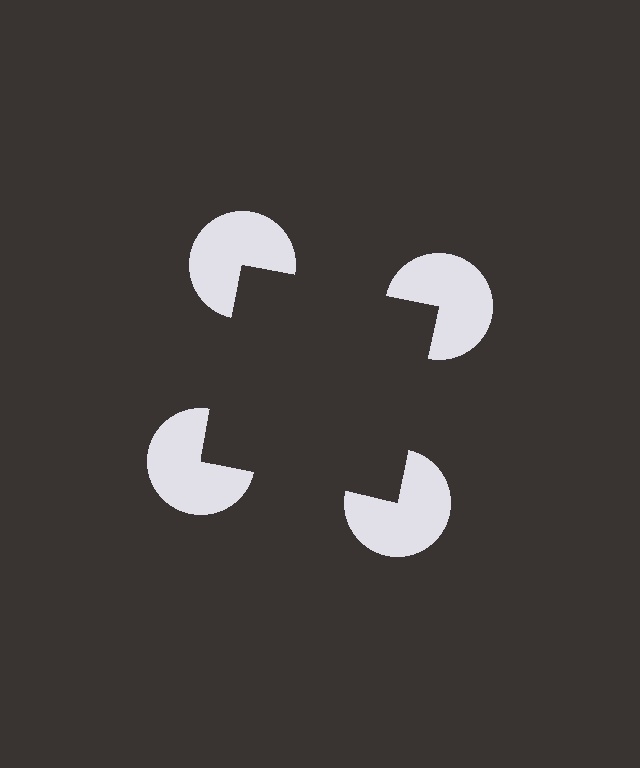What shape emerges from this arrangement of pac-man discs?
An illusory square — its edges are inferred from the aligned wedge cuts in the pac-man discs, not physically drawn.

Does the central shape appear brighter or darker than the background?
It typically appears slightly darker than the background, even though no actual brightness change is drawn.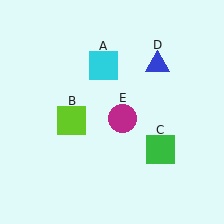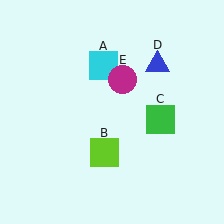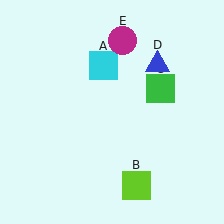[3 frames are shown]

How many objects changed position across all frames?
3 objects changed position: lime square (object B), green square (object C), magenta circle (object E).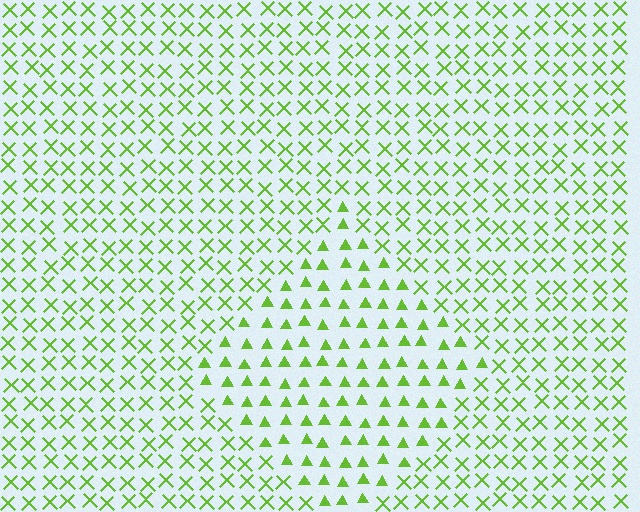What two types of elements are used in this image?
The image uses triangles inside the diamond region and X marks outside it.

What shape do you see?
I see a diamond.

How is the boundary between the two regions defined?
The boundary is defined by a change in element shape: triangles inside vs. X marks outside. All elements share the same color and spacing.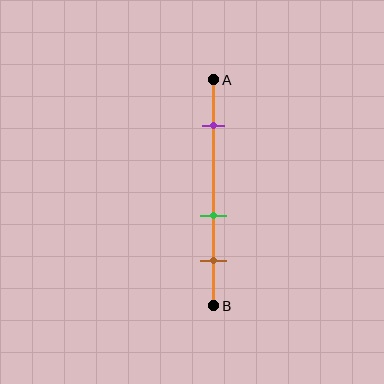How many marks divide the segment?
There are 3 marks dividing the segment.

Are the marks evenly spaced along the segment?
No, the marks are not evenly spaced.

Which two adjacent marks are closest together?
The green and brown marks are the closest adjacent pair.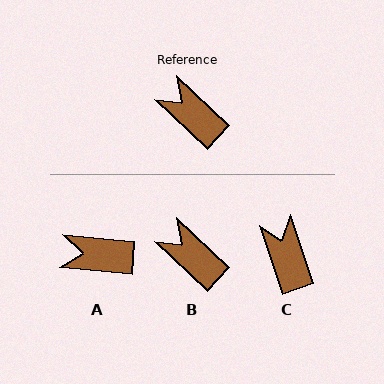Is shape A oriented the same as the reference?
No, it is off by about 38 degrees.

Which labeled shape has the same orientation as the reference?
B.